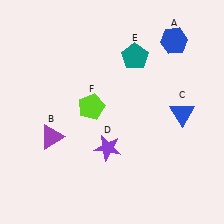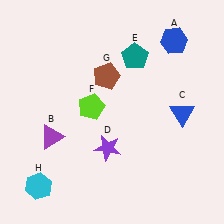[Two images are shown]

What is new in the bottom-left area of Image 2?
A cyan hexagon (H) was added in the bottom-left area of Image 2.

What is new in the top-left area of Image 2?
A brown pentagon (G) was added in the top-left area of Image 2.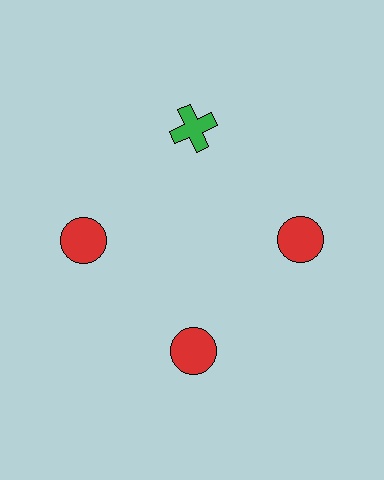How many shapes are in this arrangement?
There are 4 shapes arranged in a ring pattern.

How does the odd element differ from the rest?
It differs in both color (green instead of red) and shape (cross instead of circle).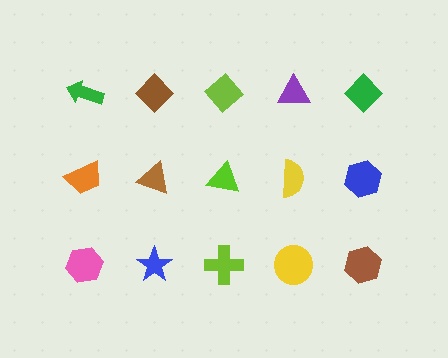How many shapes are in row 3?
5 shapes.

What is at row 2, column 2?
A brown triangle.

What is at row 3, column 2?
A blue star.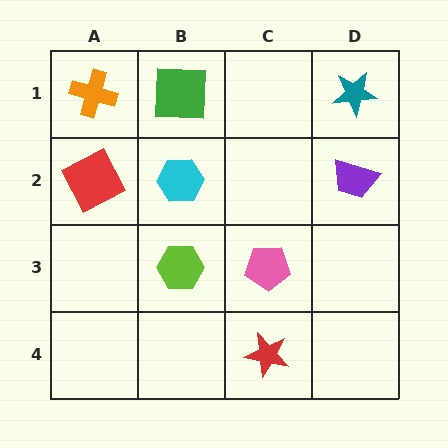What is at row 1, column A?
An orange cross.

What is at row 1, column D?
A teal star.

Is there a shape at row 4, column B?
No, that cell is empty.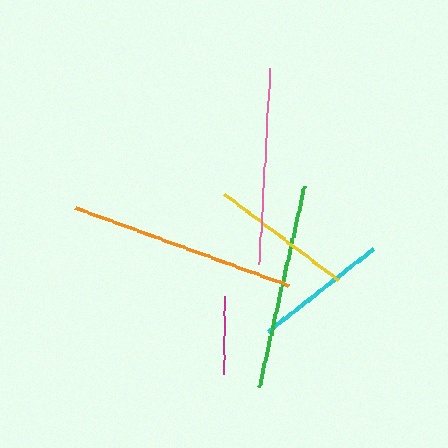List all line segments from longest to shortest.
From longest to shortest: orange, green, pink, yellow, cyan, magenta.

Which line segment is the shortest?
The magenta line is the shortest at approximately 79 pixels.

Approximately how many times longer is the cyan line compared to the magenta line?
The cyan line is approximately 1.7 times the length of the magenta line.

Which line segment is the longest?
The orange line is the longest at approximately 227 pixels.